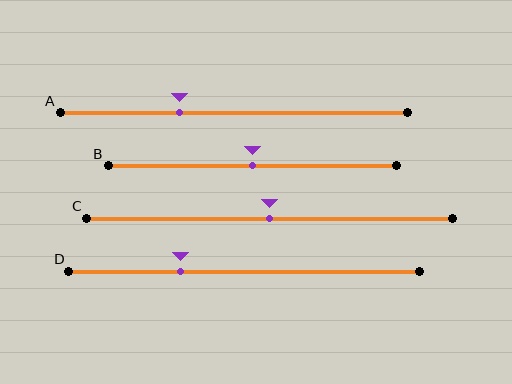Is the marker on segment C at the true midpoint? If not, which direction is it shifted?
Yes, the marker on segment C is at the true midpoint.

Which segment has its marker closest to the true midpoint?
Segment B has its marker closest to the true midpoint.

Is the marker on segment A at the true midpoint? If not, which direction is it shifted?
No, the marker on segment A is shifted to the left by about 15% of the segment length.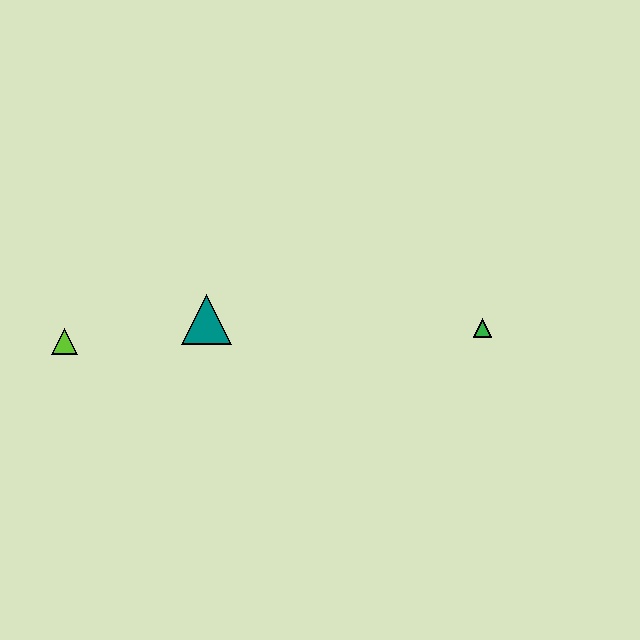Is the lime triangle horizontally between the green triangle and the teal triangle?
No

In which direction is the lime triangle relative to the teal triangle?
The lime triangle is to the left of the teal triangle.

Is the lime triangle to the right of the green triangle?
No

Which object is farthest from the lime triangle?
The green triangle is farthest from the lime triangle.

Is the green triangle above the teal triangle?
No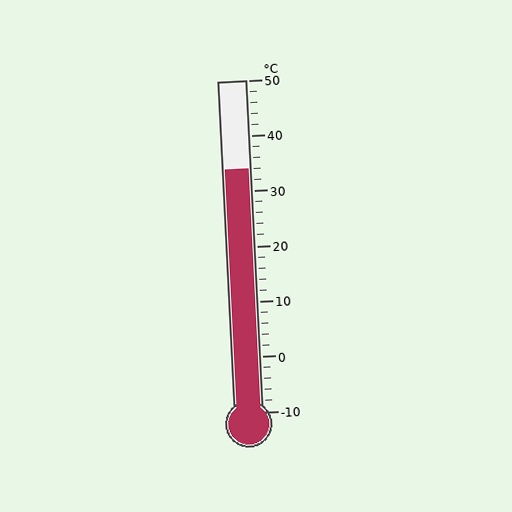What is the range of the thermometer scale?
The thermometer scale ranges from -10°C to 50°C.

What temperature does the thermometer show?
The thermometer shows approximately 34°C.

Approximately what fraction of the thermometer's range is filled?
The thermometer is filled to approximately 75% of its range.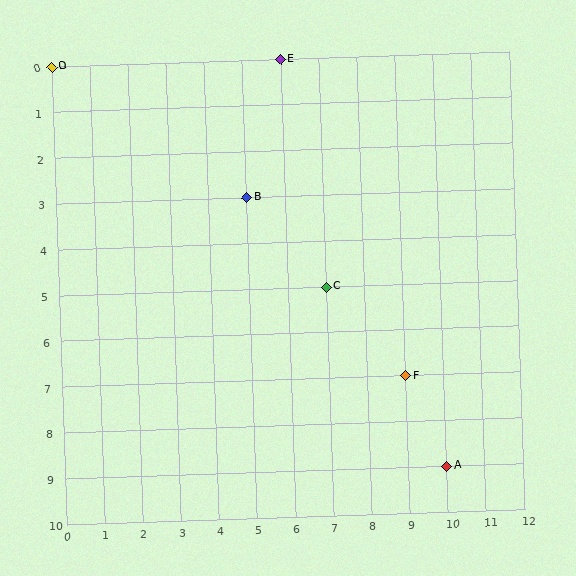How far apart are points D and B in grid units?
Points D and B are 5 columns and 3 rows apart (about 5.8 grid units diagonally).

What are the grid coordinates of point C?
Point C is at grid coordinates (7, 5).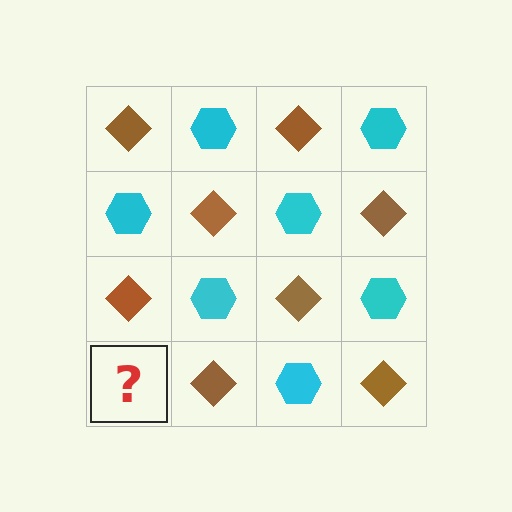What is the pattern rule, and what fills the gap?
The rule is that it alternates brown diamond and cyan hexagon in a checkerboard pattern. The gap should be filled with a cyan hexagon.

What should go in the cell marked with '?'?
The missing cell should contain a cyan hexagon.